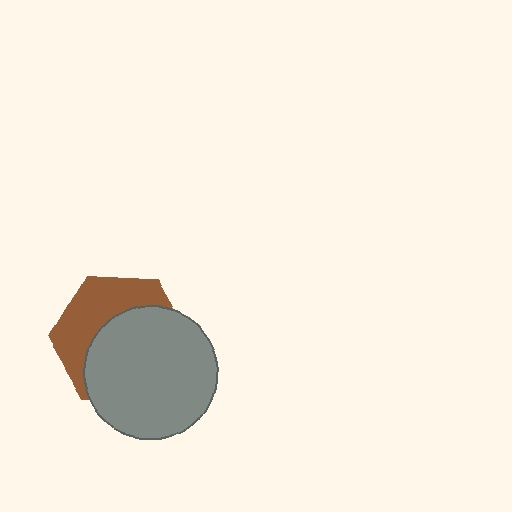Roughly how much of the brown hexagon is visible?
A small part of it is visible (roughly 41%).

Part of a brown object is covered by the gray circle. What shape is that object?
It is a hexagon.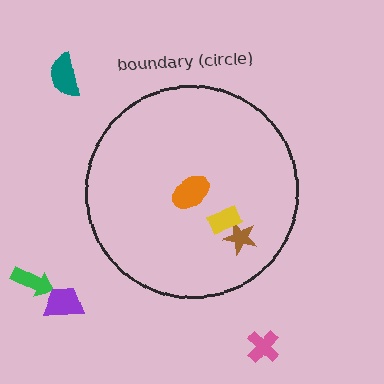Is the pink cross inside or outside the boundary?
Outside.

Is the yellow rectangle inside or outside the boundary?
Inside.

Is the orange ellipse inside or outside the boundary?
Inside.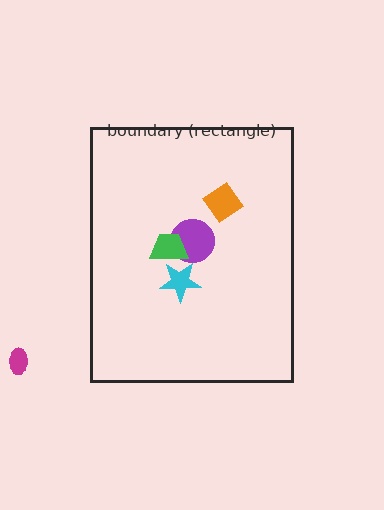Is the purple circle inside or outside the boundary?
Inside.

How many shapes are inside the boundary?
4 inside, 1 outside.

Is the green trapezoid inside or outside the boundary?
Inside.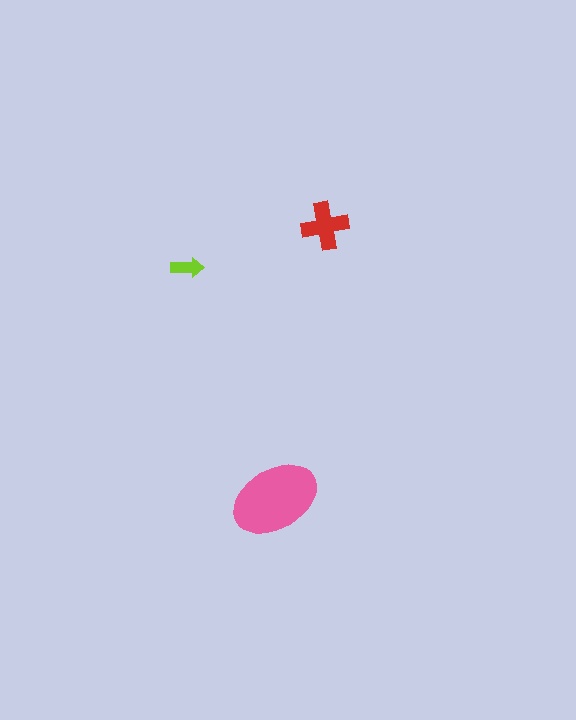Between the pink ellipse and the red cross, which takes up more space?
The pink ellipse.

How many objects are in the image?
There are 3 objects in the image.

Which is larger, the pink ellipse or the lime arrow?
The pink ellipse.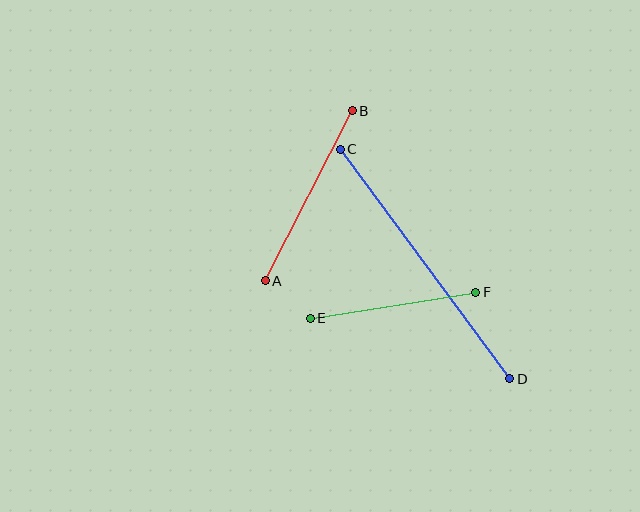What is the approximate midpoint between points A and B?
The midpoint is at approximately (309, 196) pixels.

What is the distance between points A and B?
The distance is approximately 191 pixels.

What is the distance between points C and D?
The distance is approximately 285 pixels.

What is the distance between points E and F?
The distance is approximately 168 pixels.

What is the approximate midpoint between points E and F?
The midpoint is at approximately (393, 305) pixels.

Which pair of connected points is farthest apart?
Points C and D are farthest apart.